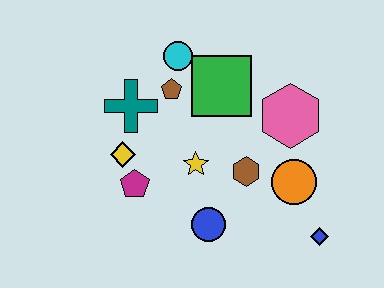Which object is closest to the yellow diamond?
The magenta pentagon is closest to the yellow diamond.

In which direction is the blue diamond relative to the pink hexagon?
The blue diamond is below the pink hexagon.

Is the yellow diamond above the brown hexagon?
Yes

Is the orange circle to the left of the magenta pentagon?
No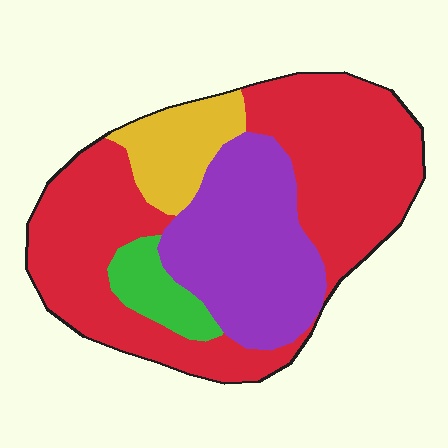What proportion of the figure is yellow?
Yellow takes up about one tenth (1/10) of the figure.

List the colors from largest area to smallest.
From largest to smallest: red, purple, yellow, green.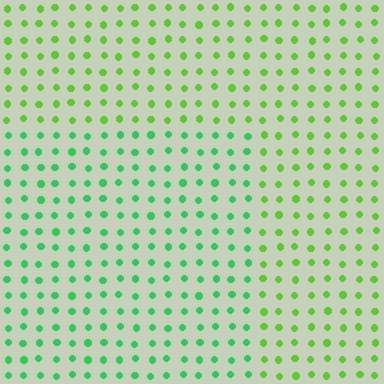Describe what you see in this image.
The image is filled with small lime elements in a uniform arrangement. A rectangle-shaped region is visible where the elements are tinted to a slightly different hue, forming a subtle color boundary.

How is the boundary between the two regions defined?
The boundary is defined purely by a slight shift in hue (about 34 degrees). Spacing, size, and orientation are identical on both sides.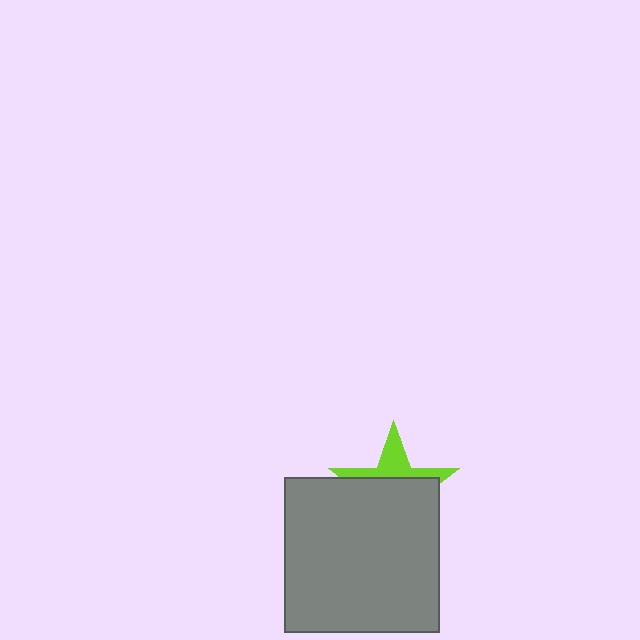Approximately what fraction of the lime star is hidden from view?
Roughly 65% of the lime star is hidden behind the gray square.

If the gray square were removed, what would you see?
You would see the complete lime star.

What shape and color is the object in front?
The object in front is a gray square.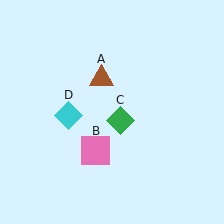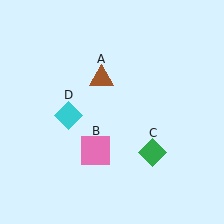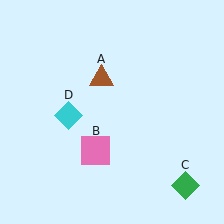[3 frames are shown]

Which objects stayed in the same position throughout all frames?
Brown triangle (object A) and pink square (object B) and cyan diamond (object D) remained stationary.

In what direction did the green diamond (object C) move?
The green diamond (object C) moved down and to the right.